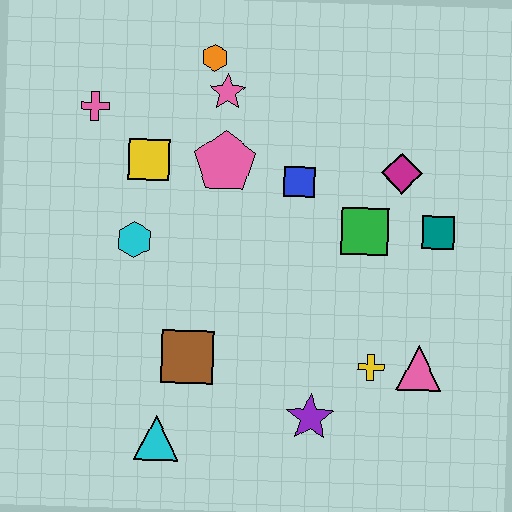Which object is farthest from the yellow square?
The pink triangle is farthest from the yellow square.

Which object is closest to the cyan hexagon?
The yellow square is closest to the cyan hexagon.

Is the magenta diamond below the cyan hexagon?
No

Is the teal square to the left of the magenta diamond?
No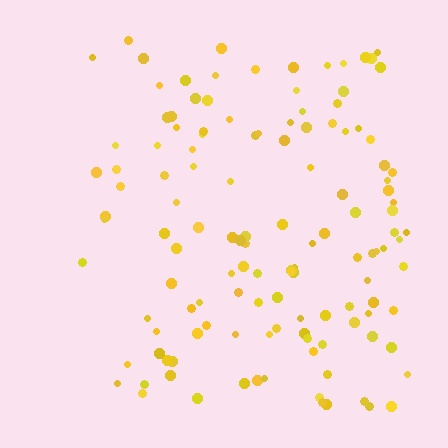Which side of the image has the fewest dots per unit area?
The left.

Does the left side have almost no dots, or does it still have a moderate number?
Still a moderate number, just noticeably fewer than the right.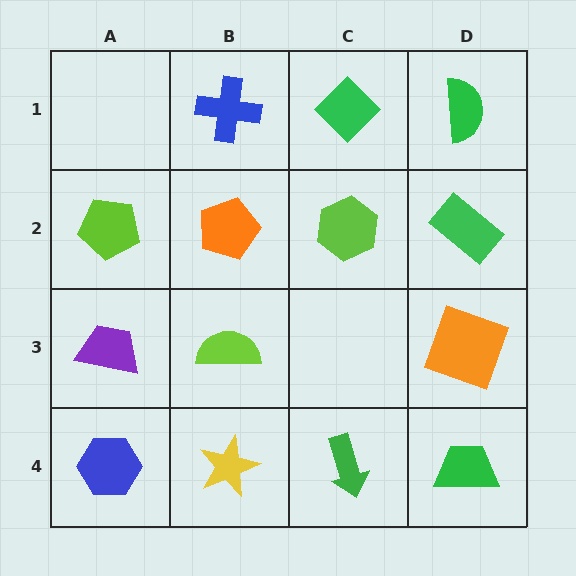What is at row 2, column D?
A green rectangle.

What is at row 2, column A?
A lime pentagon.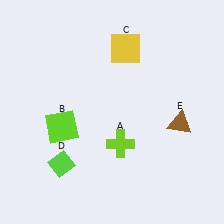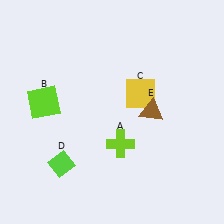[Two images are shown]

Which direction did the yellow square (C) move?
The yellow square (C) moved down.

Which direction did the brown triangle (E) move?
The brown triangle (E) moved left.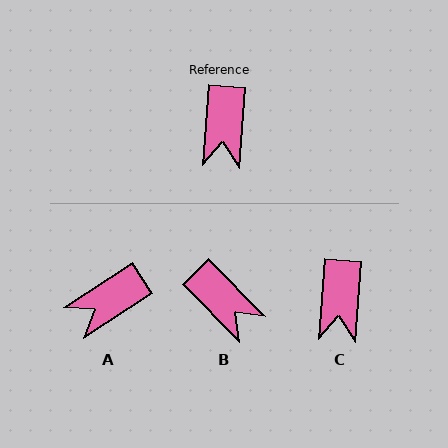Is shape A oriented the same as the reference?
No, it is off by about 53 degrees.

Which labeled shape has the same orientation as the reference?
C.